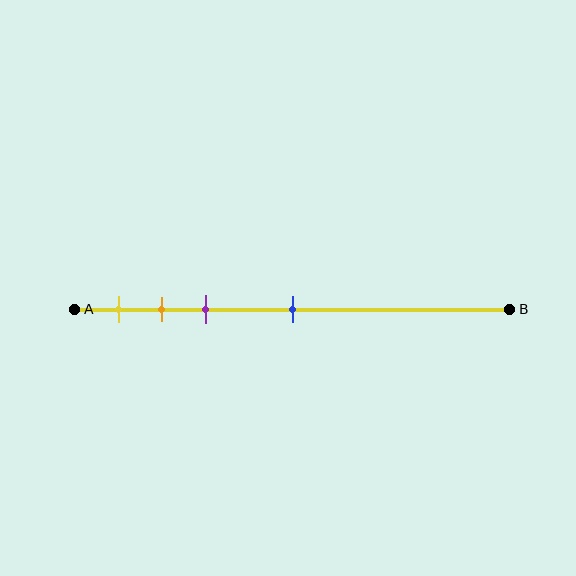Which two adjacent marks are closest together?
The orange and purple marks are the closest adjacent pair.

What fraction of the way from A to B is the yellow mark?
The yellow mark is approximately 10% (0.1) of the way from A to B.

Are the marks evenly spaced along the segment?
No, the marks are not evenly spaced.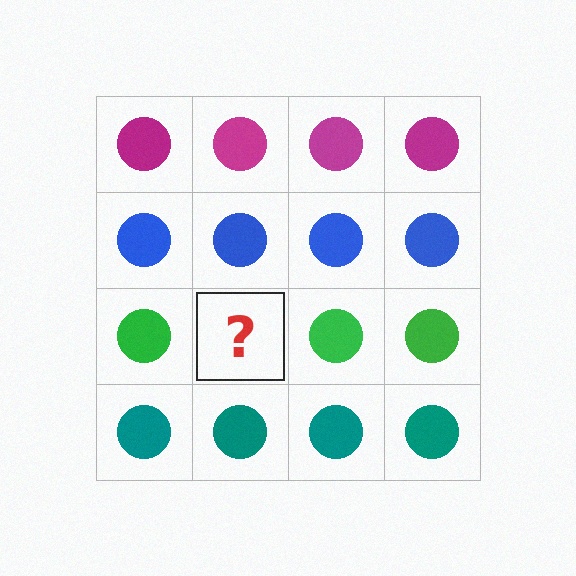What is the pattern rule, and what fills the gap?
The rule is that each row has a consistent color. The gap should be filled with a green circle.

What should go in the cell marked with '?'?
The missing cell should contain a green circle.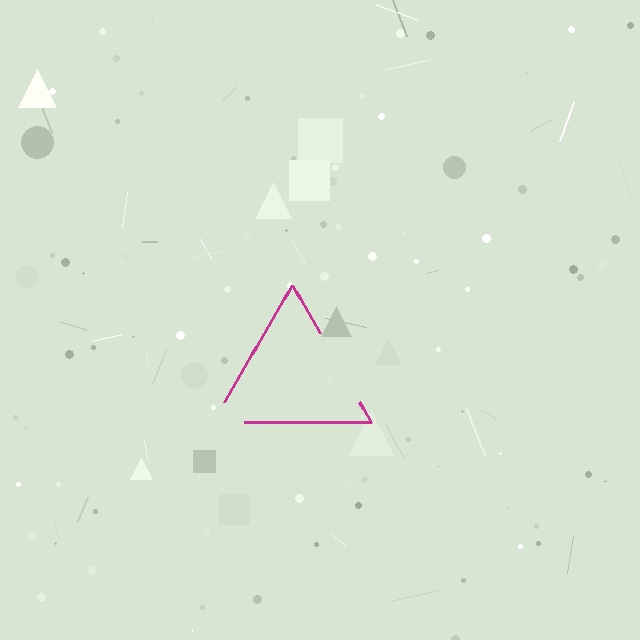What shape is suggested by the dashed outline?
The dashed outline suggests a triangle.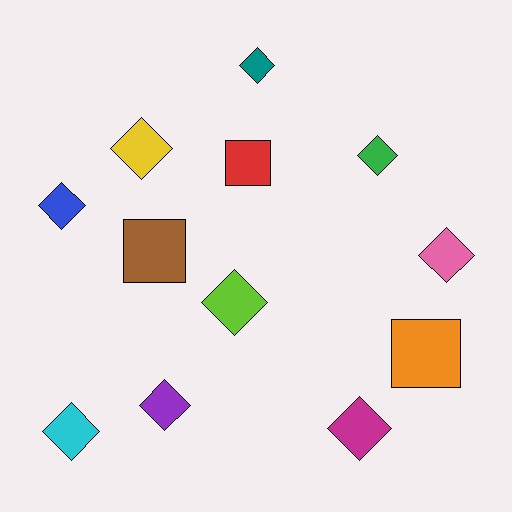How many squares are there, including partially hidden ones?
There are 3 squares.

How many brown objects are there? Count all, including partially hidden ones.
There is 1 brown object.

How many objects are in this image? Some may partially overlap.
There are 12 objects.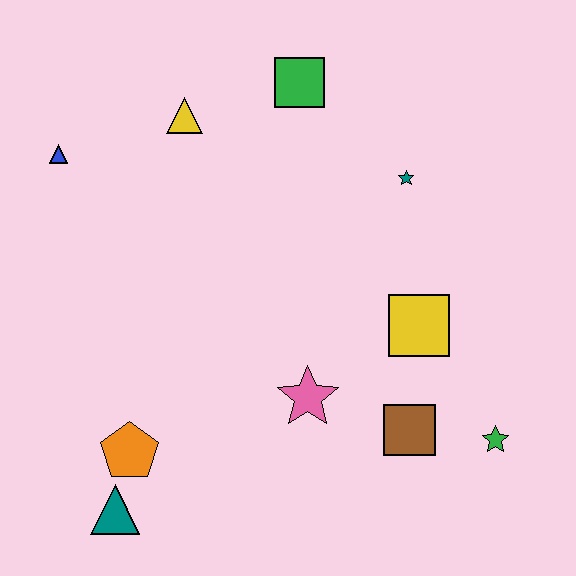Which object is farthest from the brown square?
The blue triangle is farthest from the brown square.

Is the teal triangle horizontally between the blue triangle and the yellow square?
Yes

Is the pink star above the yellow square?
No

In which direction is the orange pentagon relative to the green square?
The orange pentagon is below the green square.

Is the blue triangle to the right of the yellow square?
No